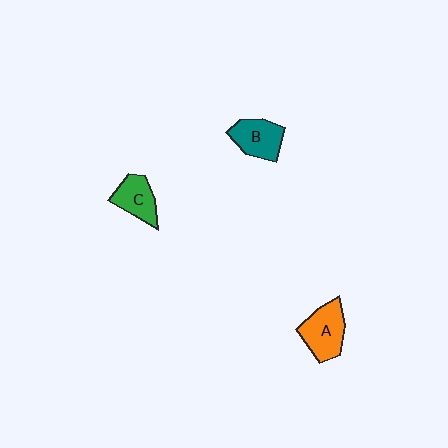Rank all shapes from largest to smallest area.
From largest to smallest: A (orange), B (teal), C (green).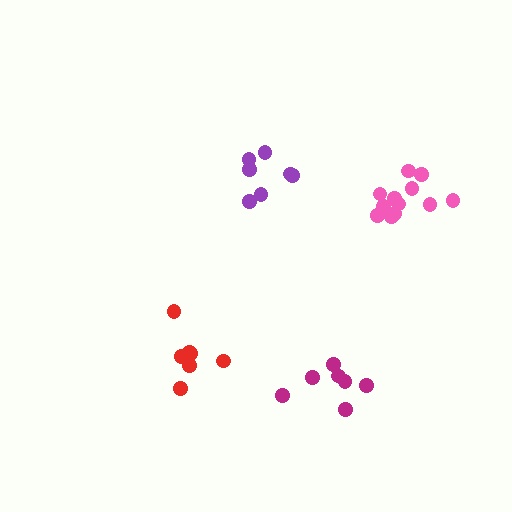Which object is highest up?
The purple cluster is topmost.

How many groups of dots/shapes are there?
There are 4 groups.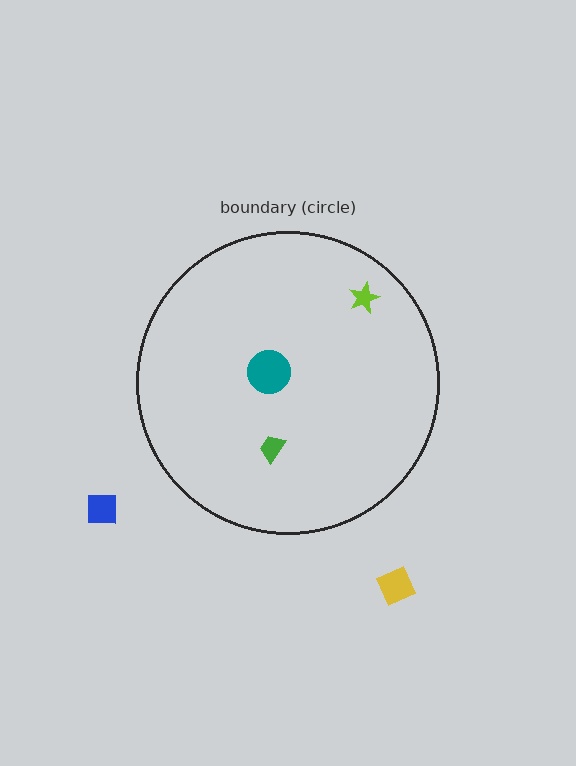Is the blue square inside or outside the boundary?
Outside.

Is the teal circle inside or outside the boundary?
Inside.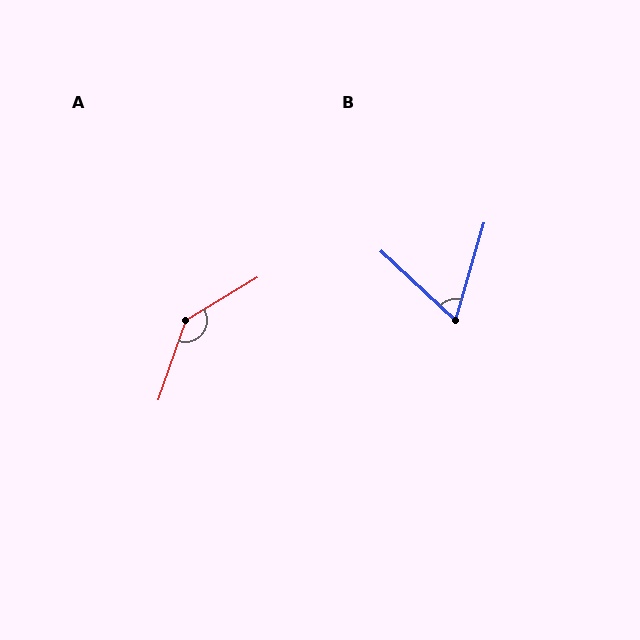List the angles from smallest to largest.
B (64°), A (139°).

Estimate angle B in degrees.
Approximately 64 degrees.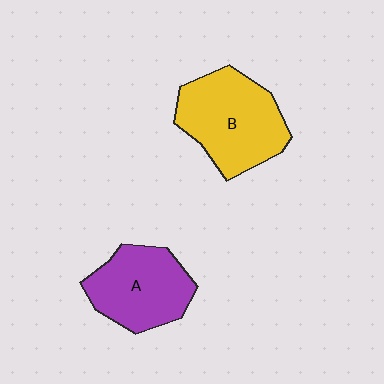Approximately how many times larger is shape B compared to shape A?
Approximately 1.2 times.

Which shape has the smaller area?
Shape A (purple).